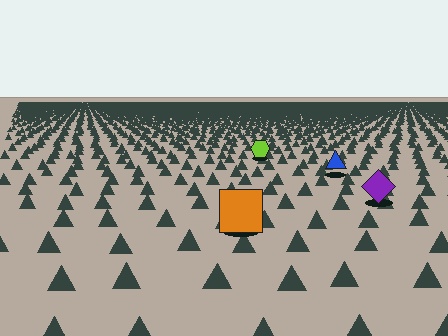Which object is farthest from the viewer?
The lime hexagon is farthest from the viewer. It appears smaller and the ground texture around it is denser.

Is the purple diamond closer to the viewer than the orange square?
No. The orange square is closer — you can tell from the texture gradient: the ground texture is coarser near it.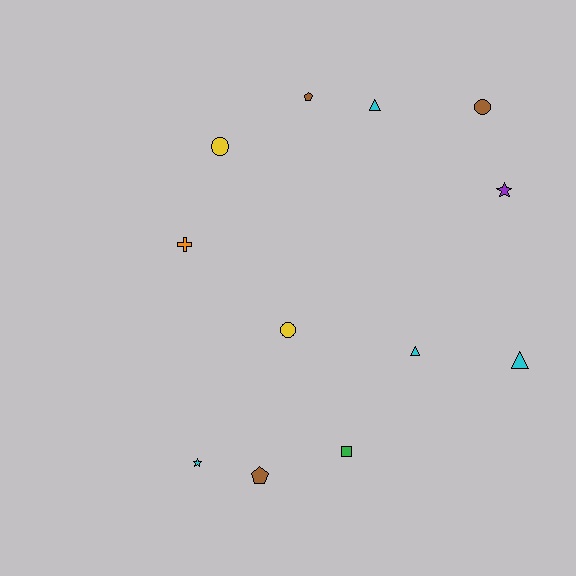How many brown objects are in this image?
There are 3 brown objects.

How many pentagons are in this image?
There are 2 pentagons.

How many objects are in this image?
There are 12 objects.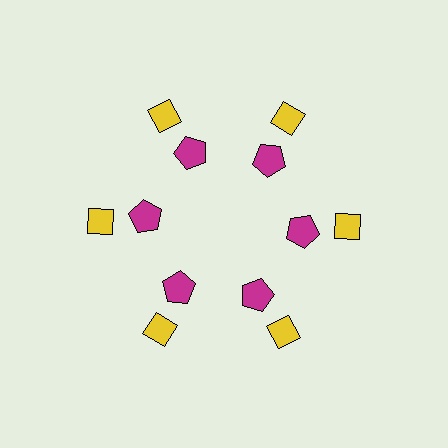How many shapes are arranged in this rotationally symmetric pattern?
There are 12 shapes, arranged in 6 groups of 2.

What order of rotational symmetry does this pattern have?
This pattern has 6-fold rotational symmetry.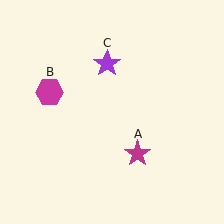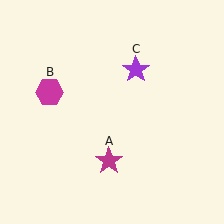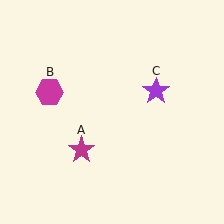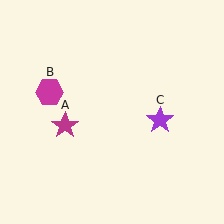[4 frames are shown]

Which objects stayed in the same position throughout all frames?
Magenta hexagon (object B) remained stationary.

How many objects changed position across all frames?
2 objects changed position: magenta star (object A), purple star (object C).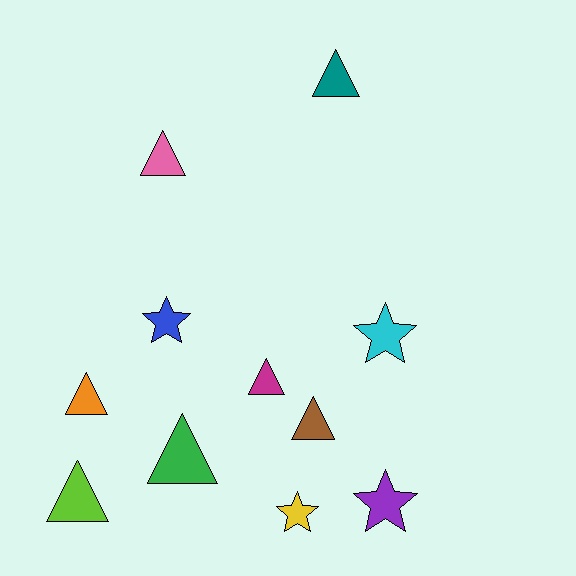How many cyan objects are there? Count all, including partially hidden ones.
There is 1 cyan object.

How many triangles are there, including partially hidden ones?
There are 7 triangles.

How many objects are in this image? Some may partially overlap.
There are 11 objects.